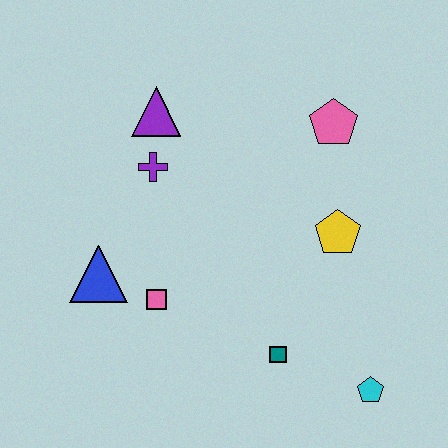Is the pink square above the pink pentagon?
No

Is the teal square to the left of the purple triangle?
No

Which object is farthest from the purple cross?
The cyan pentagon is farthest from the purple cross.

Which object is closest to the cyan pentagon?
The teal square is closest to the cyan pentagon.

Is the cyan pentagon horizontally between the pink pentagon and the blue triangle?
No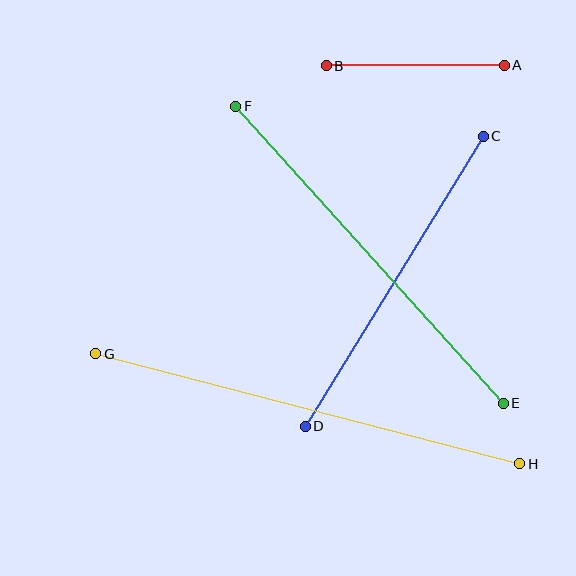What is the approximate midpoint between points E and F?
The midpoint is at approximately (369, 255) pixels.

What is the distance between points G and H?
The distance is approximately 438 pixels.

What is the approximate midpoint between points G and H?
The midpoint is at approximately (308, 409) pixels.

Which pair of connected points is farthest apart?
Points G and H are farthest apart.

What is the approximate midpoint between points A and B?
The midpoint is at approximately (415, 66) pixels.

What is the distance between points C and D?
The distance is approximately 340 pixels.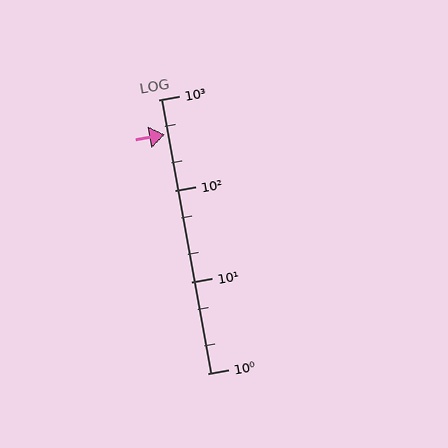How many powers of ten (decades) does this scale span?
The scale spans 3 decades, from 1 to 1000.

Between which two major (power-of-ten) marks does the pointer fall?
The pointer is between 100 and 1000.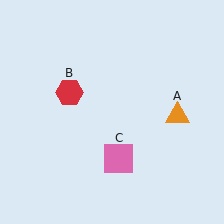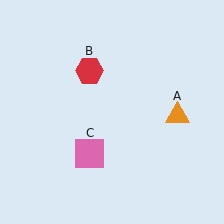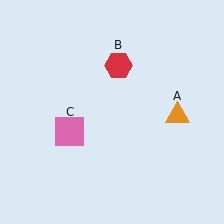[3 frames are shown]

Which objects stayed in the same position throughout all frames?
Orange triangle (object A) remained stationary.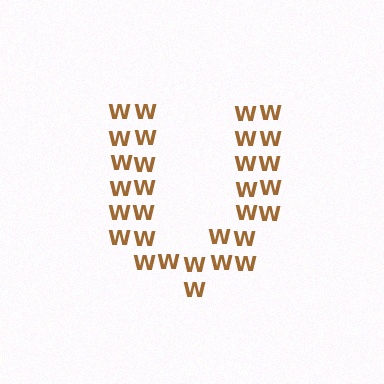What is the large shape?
The large shape is the letter U.